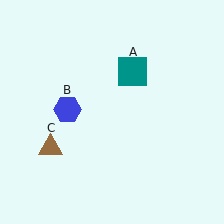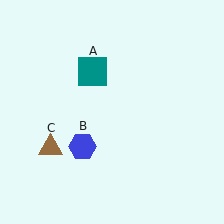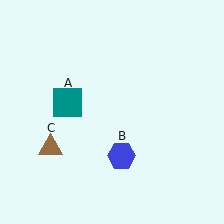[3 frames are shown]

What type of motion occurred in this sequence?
The teal square (object A), blue hexagon (object B) rotated counterclockwise around the center of the scene.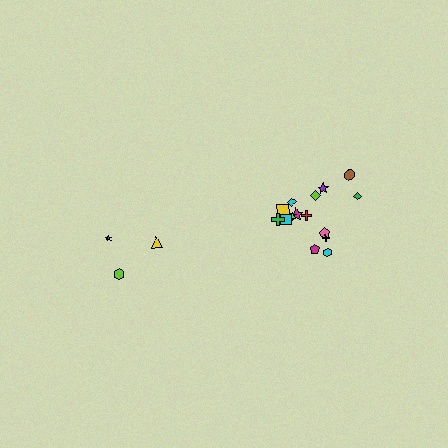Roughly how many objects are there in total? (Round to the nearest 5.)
Roughly 20 objects in total.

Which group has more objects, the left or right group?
The right group.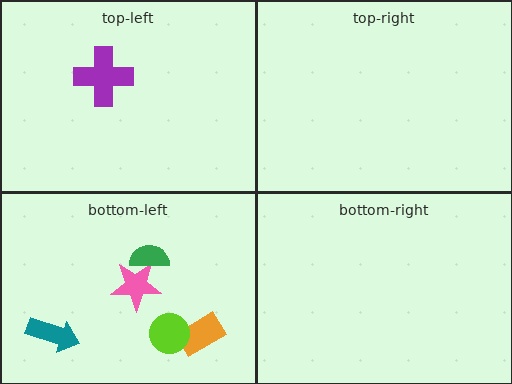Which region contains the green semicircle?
The bottom-left region.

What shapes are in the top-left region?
The purple cross.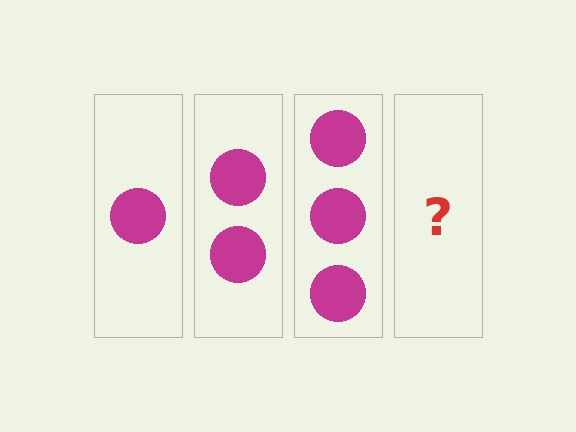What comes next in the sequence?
The next element should be 4 circles.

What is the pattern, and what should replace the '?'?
The pattern is that each step adds one more circle. The '?' should be 4 circles.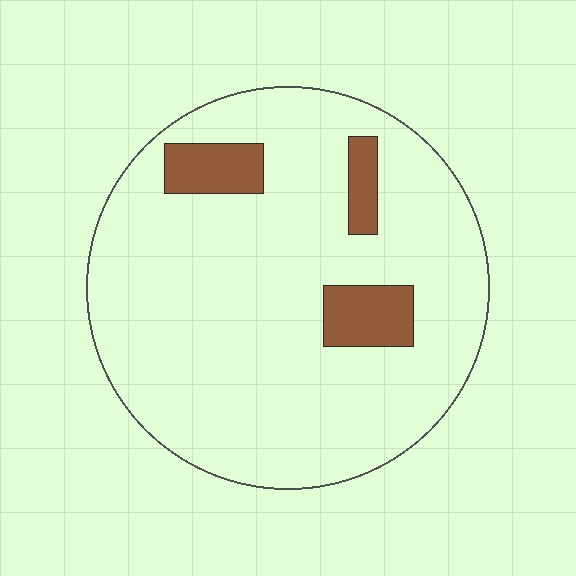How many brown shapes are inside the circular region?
3.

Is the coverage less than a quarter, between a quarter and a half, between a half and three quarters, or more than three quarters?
Less than a quarter.